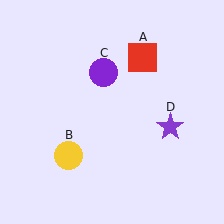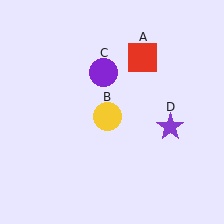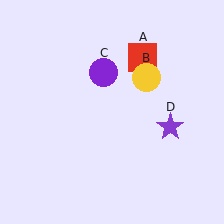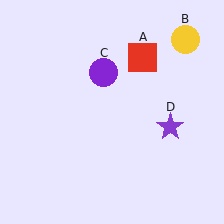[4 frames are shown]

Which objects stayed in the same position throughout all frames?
Red square (object A) and purple circle (object C) and purple star (object D) remained stationary.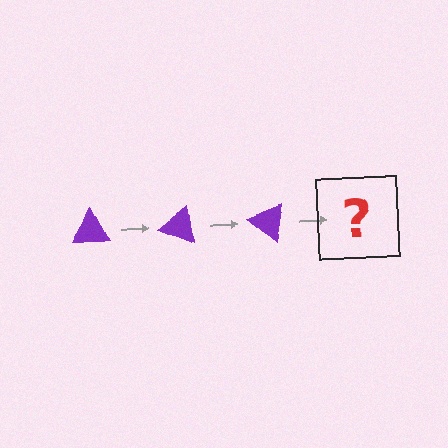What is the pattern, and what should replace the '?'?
The pattern is that the triangle rotates 20 degrees each step. The '?' should be a purple triangle rotated 60 degrees.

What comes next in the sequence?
The next element should be a purple triangle rotated 60 degrees.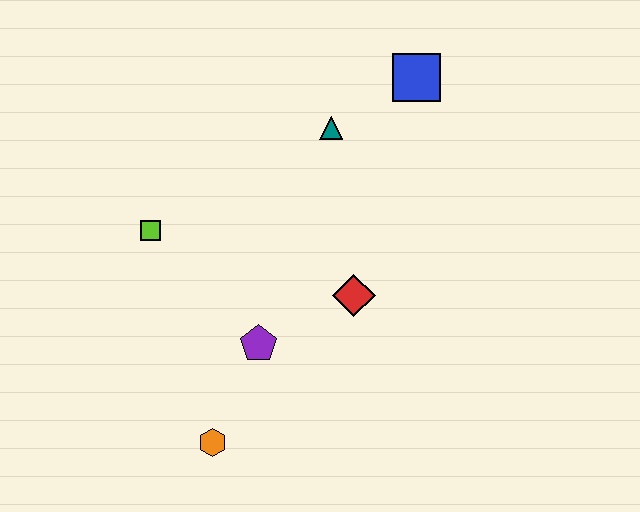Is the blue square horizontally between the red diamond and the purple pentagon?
No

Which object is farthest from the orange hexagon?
The blue square is farthest from the orange hexagon.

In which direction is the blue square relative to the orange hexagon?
The blue square is above the orange hexagon.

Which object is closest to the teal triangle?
The blue square is closest to the teal triangle.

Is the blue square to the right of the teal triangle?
Yes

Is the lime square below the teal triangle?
Yes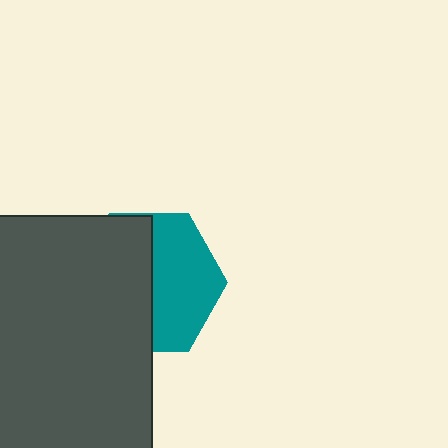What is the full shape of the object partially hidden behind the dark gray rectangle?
The partially hidden object is a teal hexagon.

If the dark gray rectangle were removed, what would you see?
You would see the complete teal hexagon.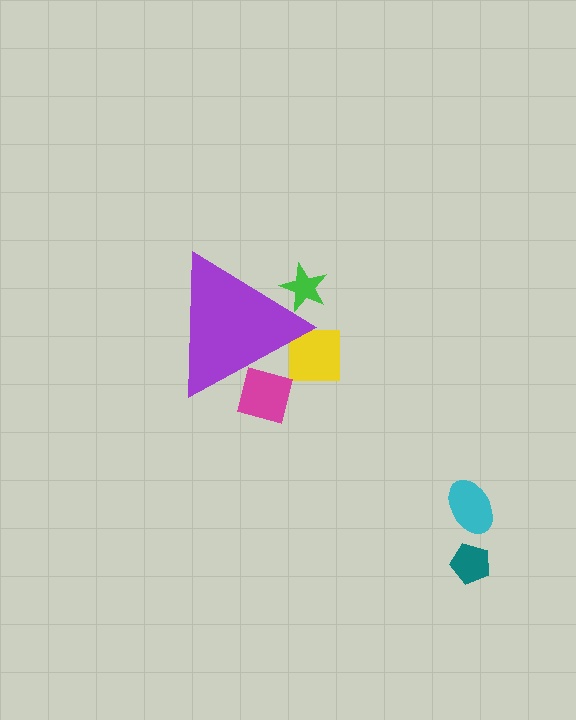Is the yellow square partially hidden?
Yes, the yellow square is partially hidden behind the purple triangle.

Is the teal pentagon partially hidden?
No, the teal pentagon is fully visible.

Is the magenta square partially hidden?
Yes, the magenta square is partially hidden behind the purple triangle.